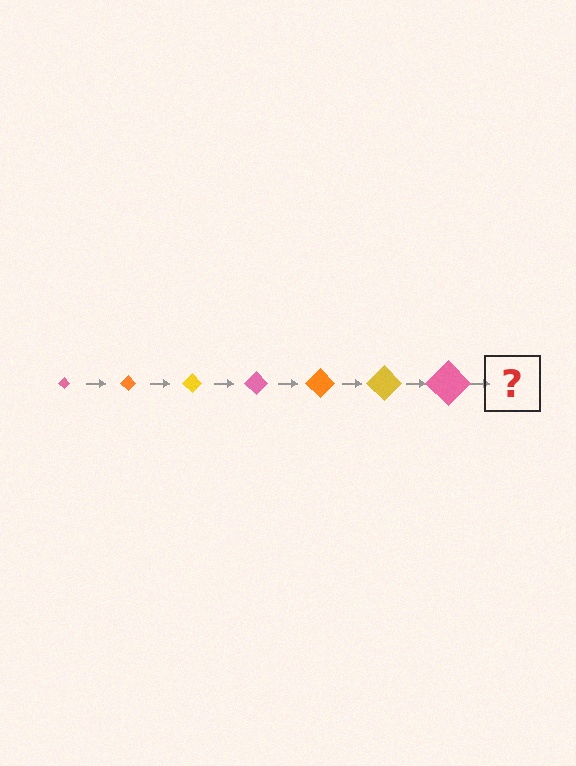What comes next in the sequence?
The next element should be an orange diamond, larger than the previous one.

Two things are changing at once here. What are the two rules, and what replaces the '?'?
The two rules are that the diamond grows larger each step and the color cycles through pink, orange, and yellow. The '?' should be an orange diamond, larger than the previous one.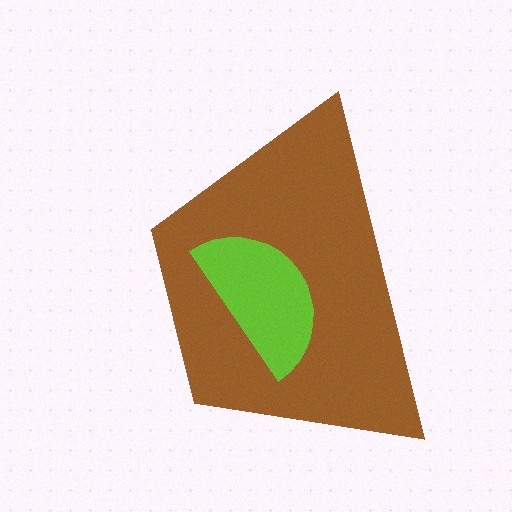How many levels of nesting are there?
2.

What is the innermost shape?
The lime semicircle.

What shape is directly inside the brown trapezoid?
The lime semicircle.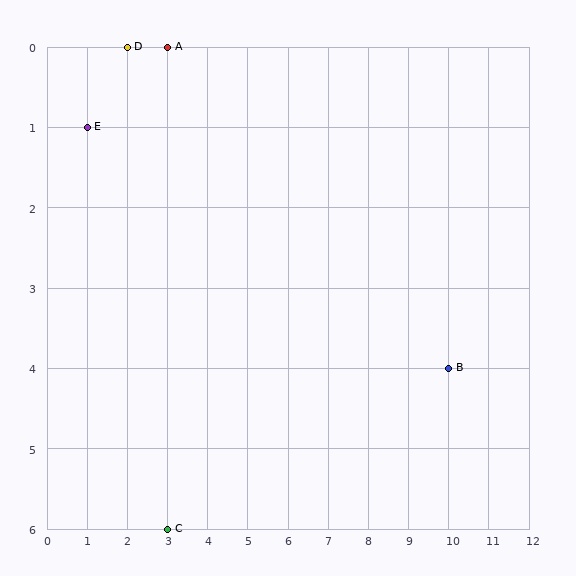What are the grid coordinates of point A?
Point A is at grid coordinates (3, 0).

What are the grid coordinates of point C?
Point C is at grid coordinates (3, 6).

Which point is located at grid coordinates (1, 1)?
Point E is at (1, 1).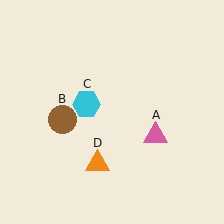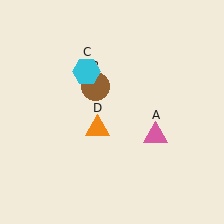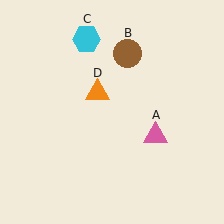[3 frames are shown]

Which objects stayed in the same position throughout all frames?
Pink triangle (object A) remained stationary.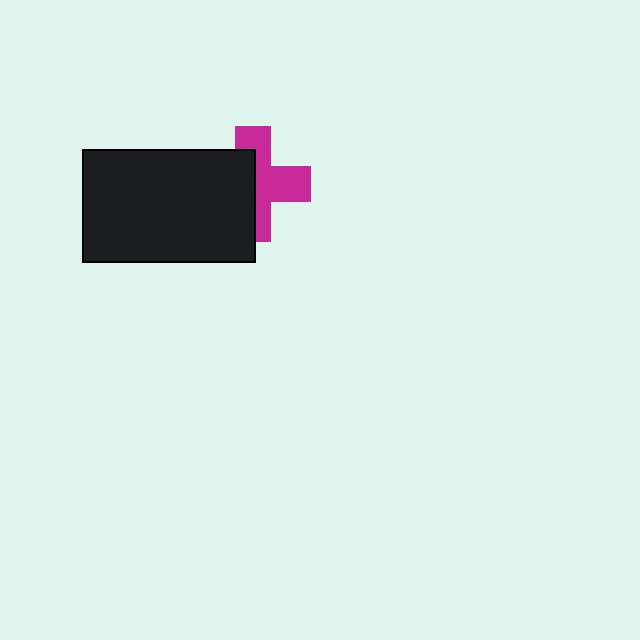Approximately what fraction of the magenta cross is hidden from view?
Roughly 46% of the magenta cross is hidden behind the black rectangle.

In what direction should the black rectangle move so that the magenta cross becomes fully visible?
The black rectangle should move left. That is the shortest direction to clear the overlap and leave the magenta cross fully visible.